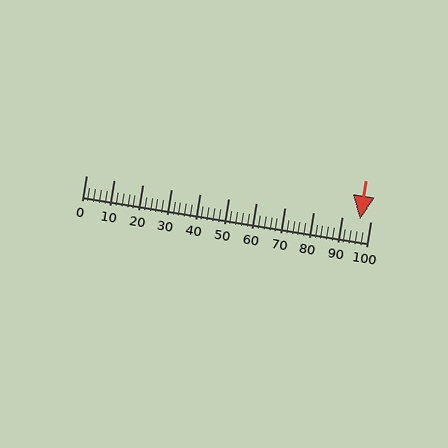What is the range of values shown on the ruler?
The ruler shows values from 0 to 100.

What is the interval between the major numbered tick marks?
The major tick marks are spaced 10 units apart.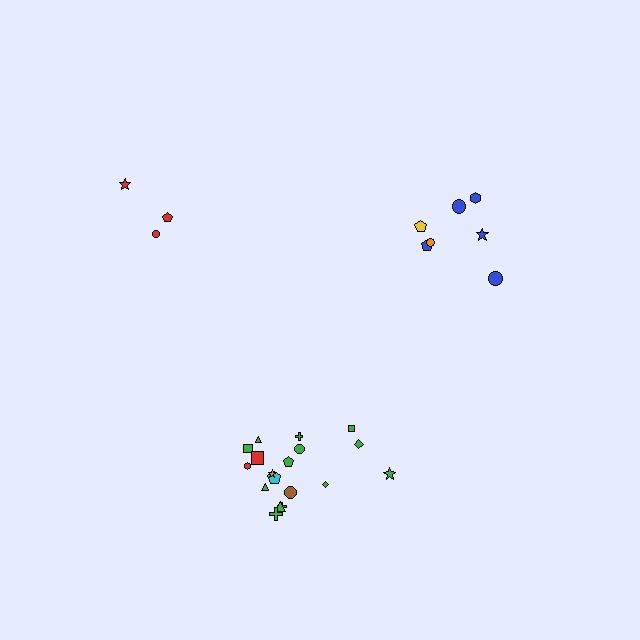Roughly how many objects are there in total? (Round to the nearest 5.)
Roughly 30 objects in total.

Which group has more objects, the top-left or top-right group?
The top-right group.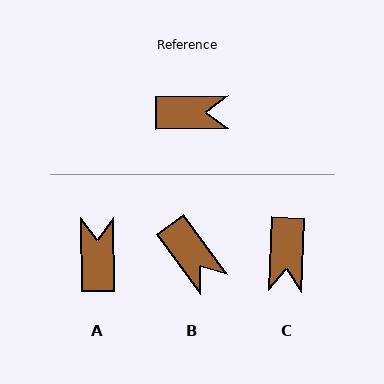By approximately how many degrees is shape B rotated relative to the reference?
Approximately 54 degrees clockwise.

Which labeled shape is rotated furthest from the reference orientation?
C, about 93 degrees away.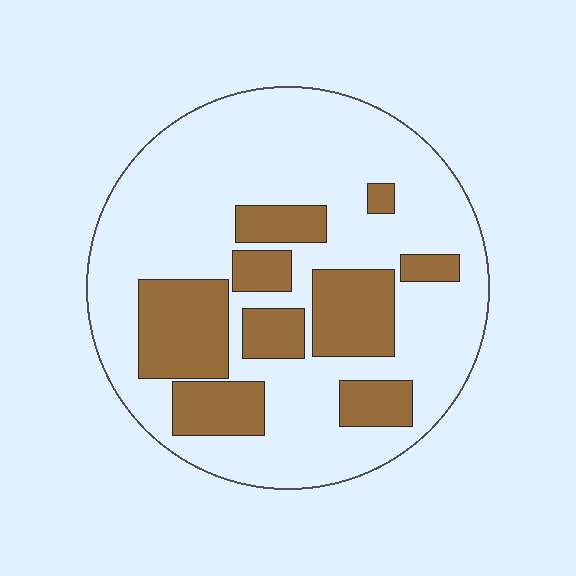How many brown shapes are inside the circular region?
9.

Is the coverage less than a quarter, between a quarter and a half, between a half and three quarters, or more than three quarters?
Between a quarter and a half.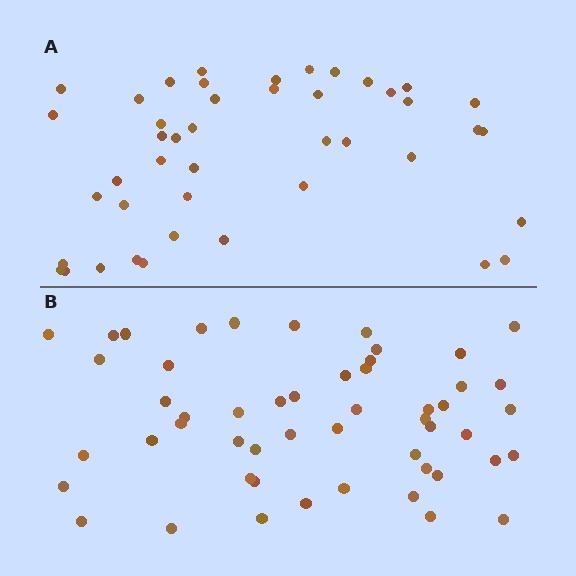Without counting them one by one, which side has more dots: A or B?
Region B (the bottom region) has more dots.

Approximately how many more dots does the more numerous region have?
Region B has roughly 8 or so more dots than region A.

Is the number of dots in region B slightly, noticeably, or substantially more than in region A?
Region B has only slightly more — the two regions are fairly close. The ratio is roughly 1.2 to 1.